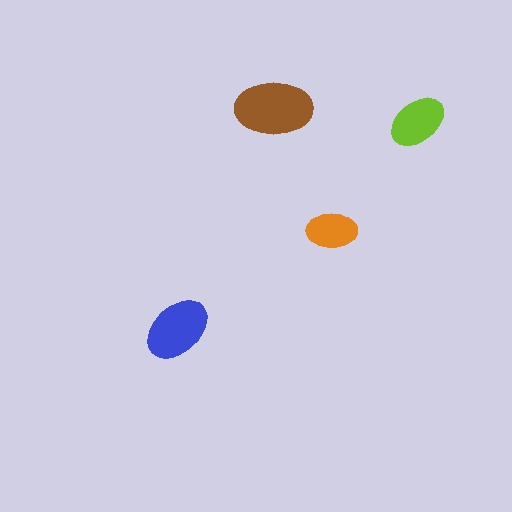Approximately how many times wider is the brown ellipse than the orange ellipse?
About 1.5 times wider.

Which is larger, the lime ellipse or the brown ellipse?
The brown one.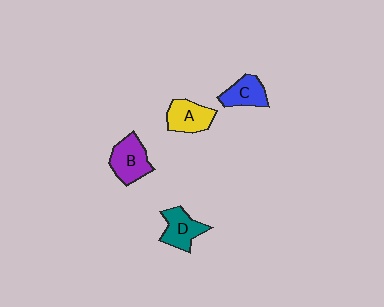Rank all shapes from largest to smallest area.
From largest to smallest: B (purple), A (yellow), D (teal), C (blue).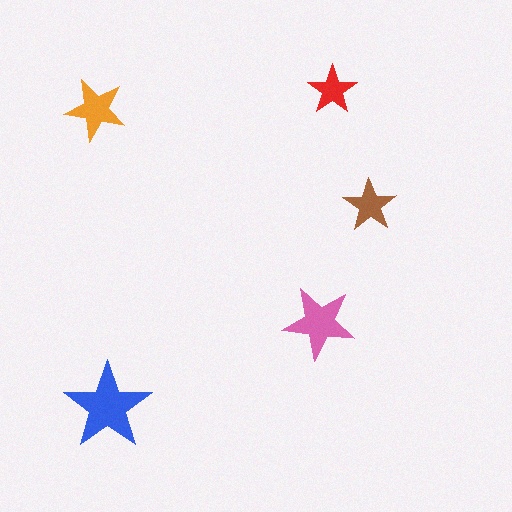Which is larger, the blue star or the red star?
The blue one.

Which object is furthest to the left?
The orange star is leftmost.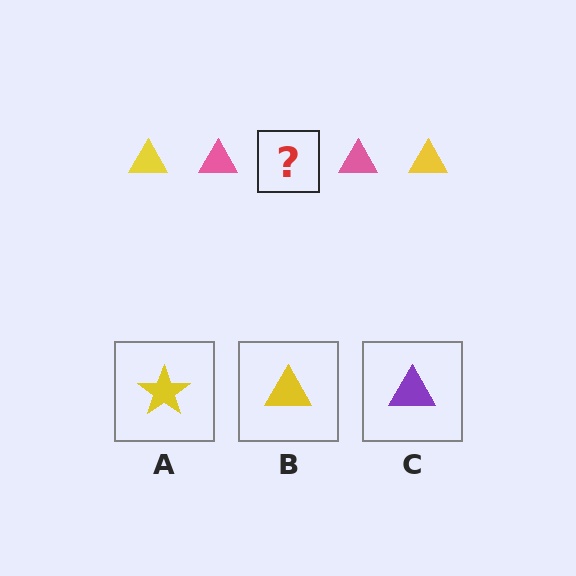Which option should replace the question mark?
Option B.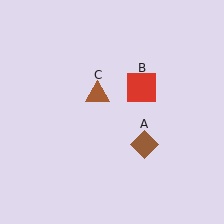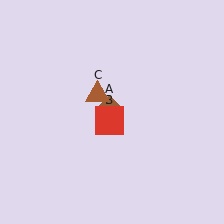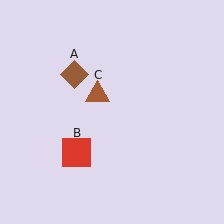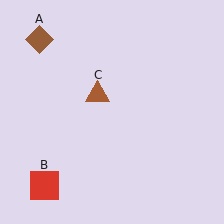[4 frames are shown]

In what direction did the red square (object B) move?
The red square (object B) moved down and to the left.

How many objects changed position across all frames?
2 objects changed position: brown diamond (object A), red square (object B).